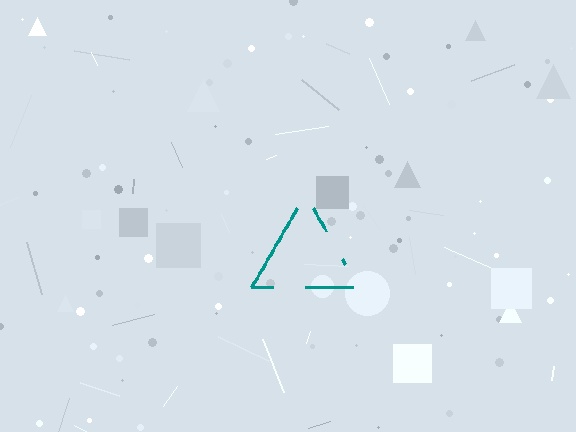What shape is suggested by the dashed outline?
The dashed outline suggests a triangle.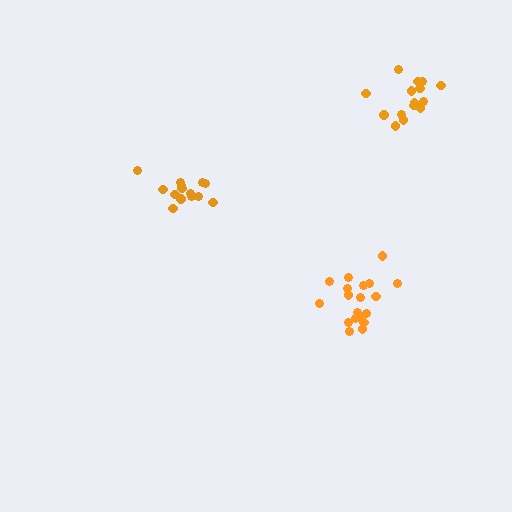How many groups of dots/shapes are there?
There are 3 groups.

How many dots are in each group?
Group 1: 14 dots, Group 2: 19 dots, Group 3: 15 dots (48 total).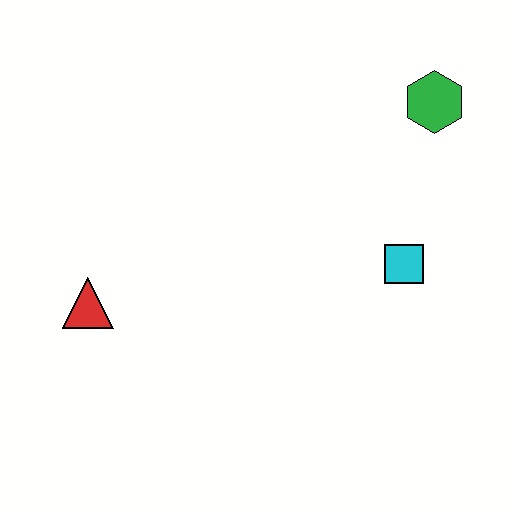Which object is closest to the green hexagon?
The cyan square is closest to the green hexagon.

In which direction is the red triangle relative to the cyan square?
The red triangle is to the left of the cyan square.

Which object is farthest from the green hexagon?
The red triangle is farthest from the green hexagon.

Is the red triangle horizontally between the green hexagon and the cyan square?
No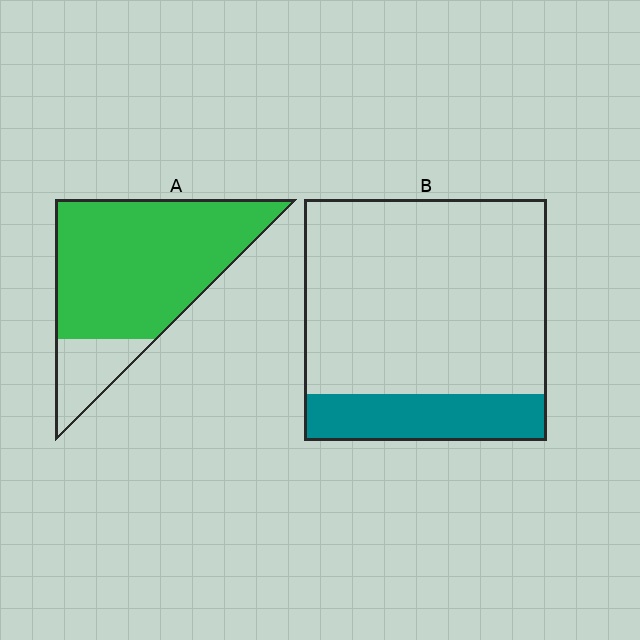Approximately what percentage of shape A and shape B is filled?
A is approximately 80% and B is approximately 20%.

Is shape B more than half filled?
No.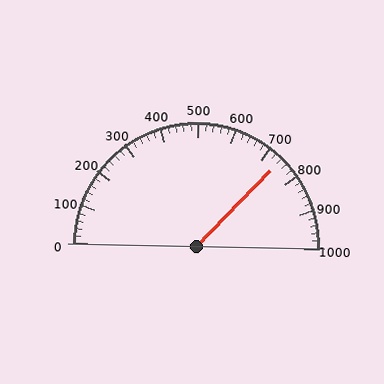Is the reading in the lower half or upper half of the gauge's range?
The reading is in the upper half of the range (0 to 1000).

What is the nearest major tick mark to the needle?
The nearest major tick mark is 700.